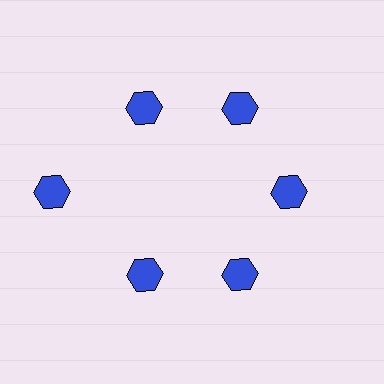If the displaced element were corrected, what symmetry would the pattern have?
It would have 6-fold rotational symmetry — the pattern would map onto itself every 60 degrees.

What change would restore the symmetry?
The symmetry would be restored by moving it inward, back onto the ring so that all 6 hexagons sit at equal angles and equal distance from the center.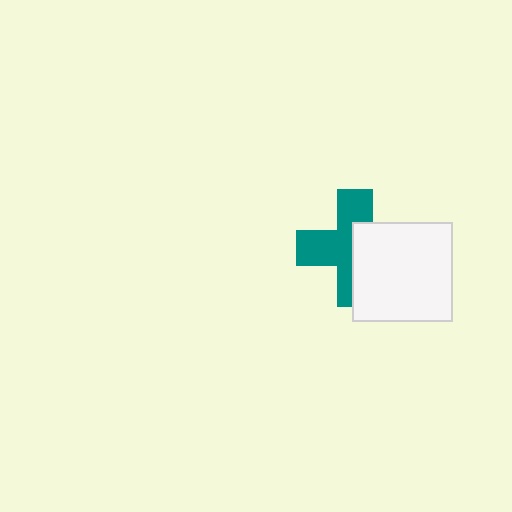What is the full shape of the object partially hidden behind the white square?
The partially hidden object is a teal cross.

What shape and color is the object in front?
The object in front is a white square.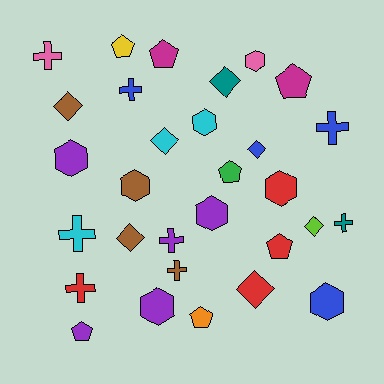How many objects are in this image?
There are 30 objects.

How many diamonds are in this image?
There are 7 diamonds.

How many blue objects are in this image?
There are 4 blue objects.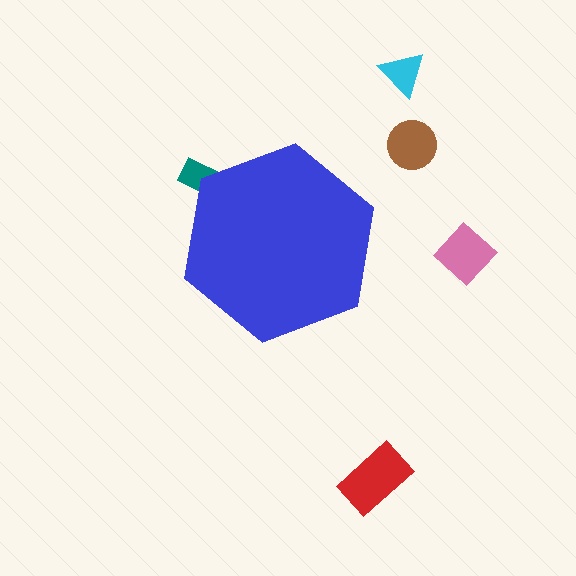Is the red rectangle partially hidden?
No, the red rectangle is fully visible.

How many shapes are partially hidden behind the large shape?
1 shape is partially hidden.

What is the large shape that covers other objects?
A blue hexagon.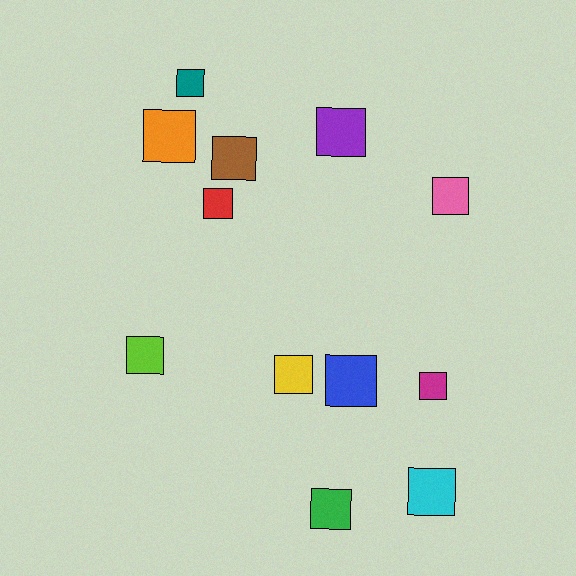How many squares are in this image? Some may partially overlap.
There are 12 squares.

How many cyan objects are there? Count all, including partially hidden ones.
There is 1 cyan object.